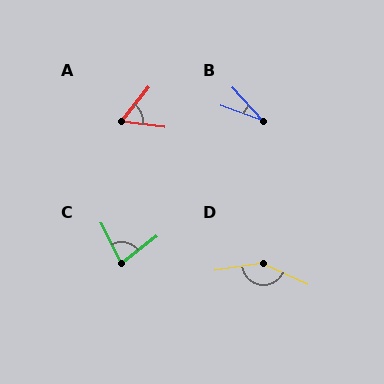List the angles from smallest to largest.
B (28°), A (60°), C (79°), D (146°).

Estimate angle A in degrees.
Approximately 60 degrees.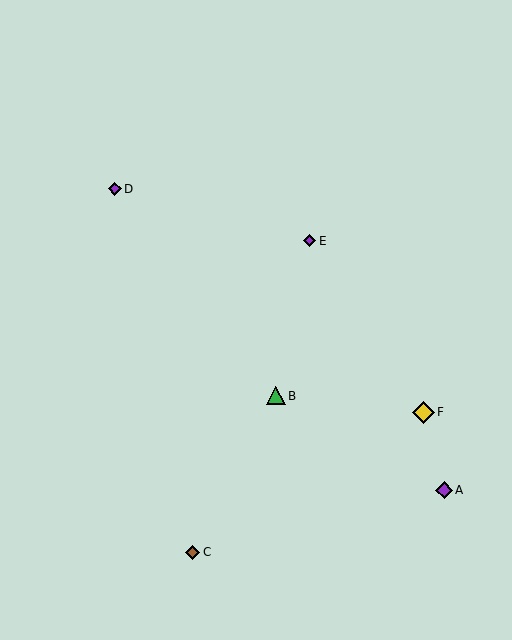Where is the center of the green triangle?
The center of the green triangle is at (276, 396).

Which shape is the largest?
The yellow diamond (labeled F) is the largest.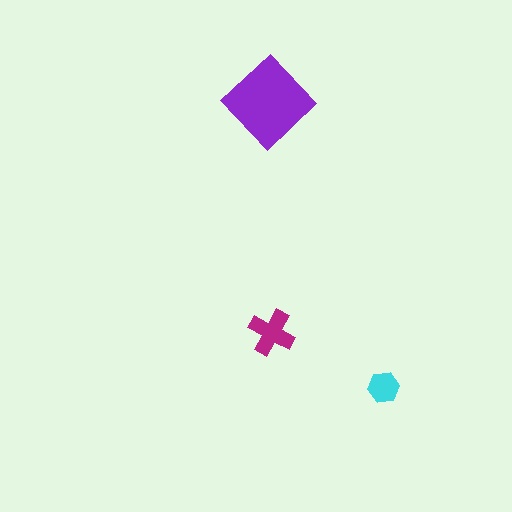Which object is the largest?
The purple diamond.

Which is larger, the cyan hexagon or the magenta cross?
The magenta cross.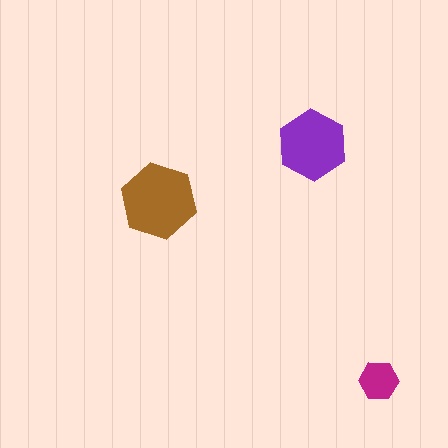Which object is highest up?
The purple hexagon is topmost.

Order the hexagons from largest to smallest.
the brown one, the purple one, the magenta one.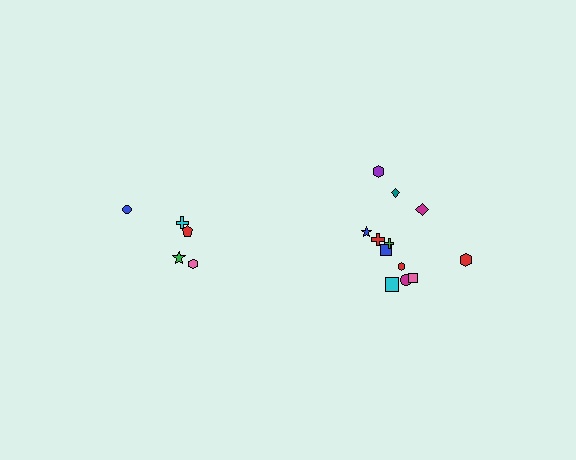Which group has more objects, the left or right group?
The right group.